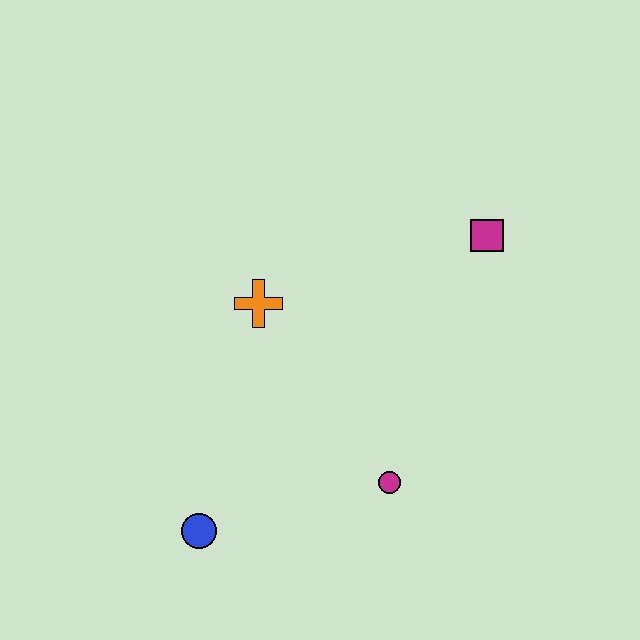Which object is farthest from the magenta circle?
The magenta square is farthest from the magenta circle.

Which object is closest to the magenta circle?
The blue circle is closest to the magenta circle.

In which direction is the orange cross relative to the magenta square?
The orange cross is to the left of the magenta square.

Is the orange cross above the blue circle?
Yes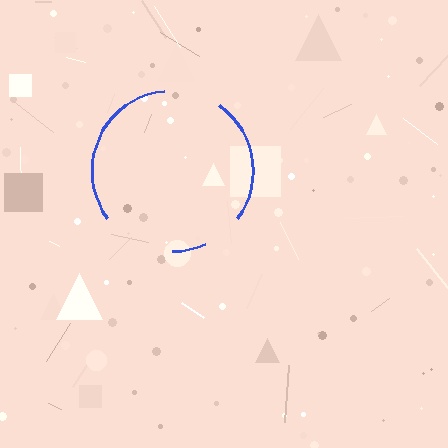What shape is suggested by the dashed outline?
The dashed outline suggests a circle.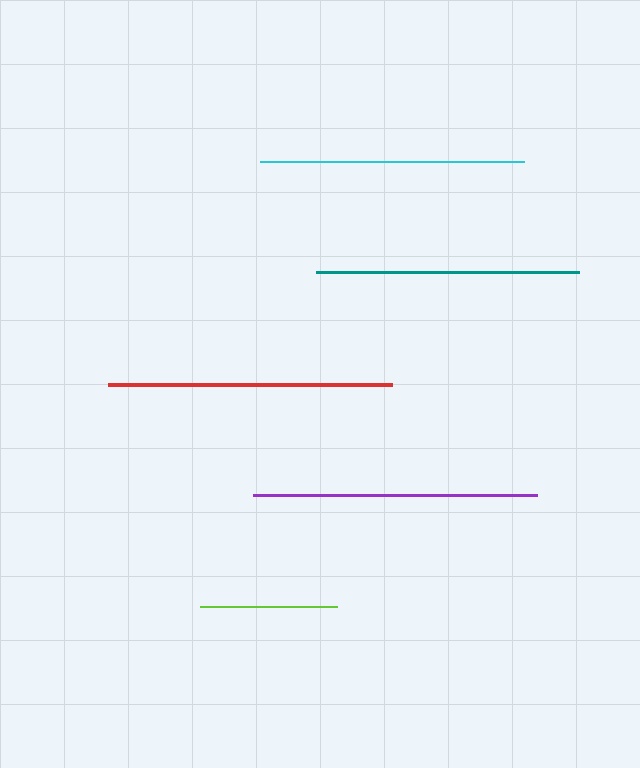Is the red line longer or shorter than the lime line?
The red line is longer than the lime line.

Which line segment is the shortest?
The lime line is the shortest at approximately 137 pixels.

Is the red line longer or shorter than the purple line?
The purple line is longer than the red line.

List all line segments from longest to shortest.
From longest to shortest: purple, red, cyan, teal, lime.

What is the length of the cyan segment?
The cyan segment is approximately 263 pixels long.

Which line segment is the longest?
The purple line is the longest at approximately 285 pixels.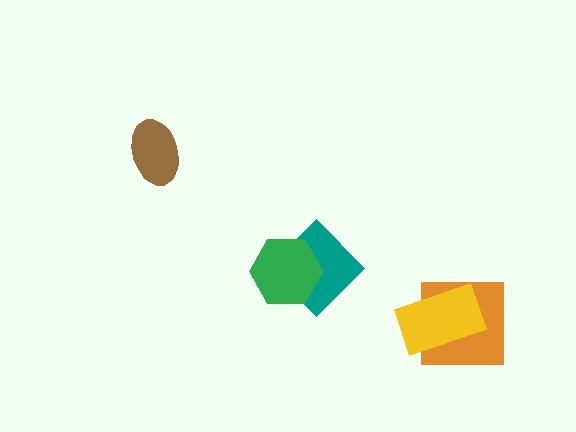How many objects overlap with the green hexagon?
1 object overlaps with the green hexagon.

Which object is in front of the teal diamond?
The green hexagon is in front of the teal diamond.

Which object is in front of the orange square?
The yellow rectangle is in front of the orange square.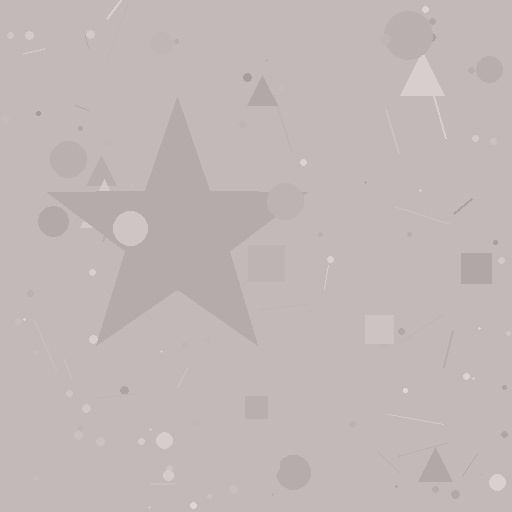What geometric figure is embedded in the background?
A star is embedded in the background.